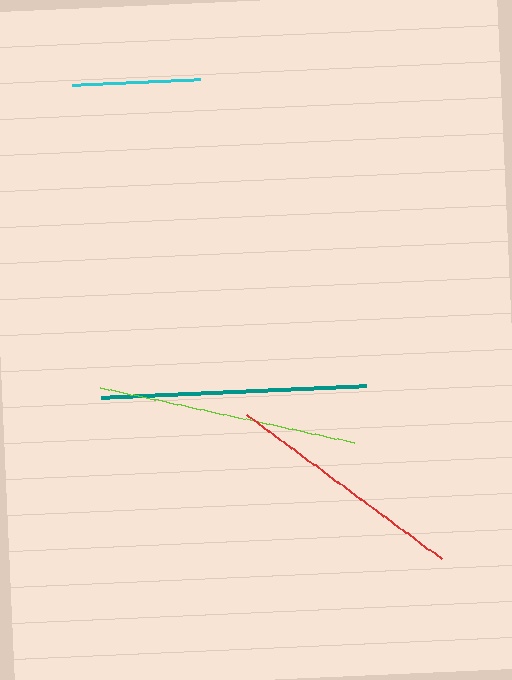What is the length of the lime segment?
The lime segment is approximately 260 pixels long.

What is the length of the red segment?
The red segment is approximately 242 pixels long.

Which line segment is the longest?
The teal line is the longest at approximately 265 pixels.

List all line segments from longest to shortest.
From longest to shortest: teal, lime, red, cyan.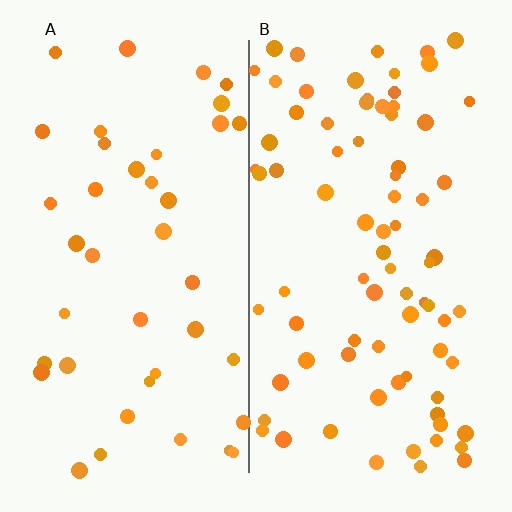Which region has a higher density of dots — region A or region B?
B (the right).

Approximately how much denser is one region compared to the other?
Approximately 2.0× — region B over region A.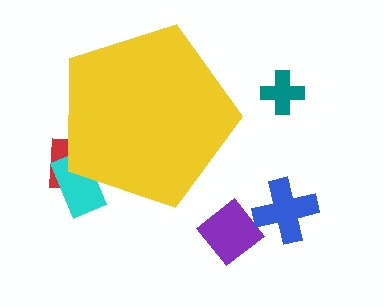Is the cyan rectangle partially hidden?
Yes, the cyan rectangle is partially hidden behind the yellow pentagon.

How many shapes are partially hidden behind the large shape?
2 shapes are partially hidden.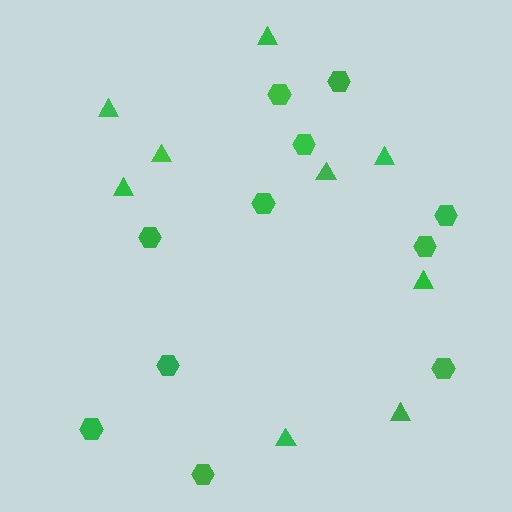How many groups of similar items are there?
There are 2 groups: one group of triangles (9) and one group of hexagons (11).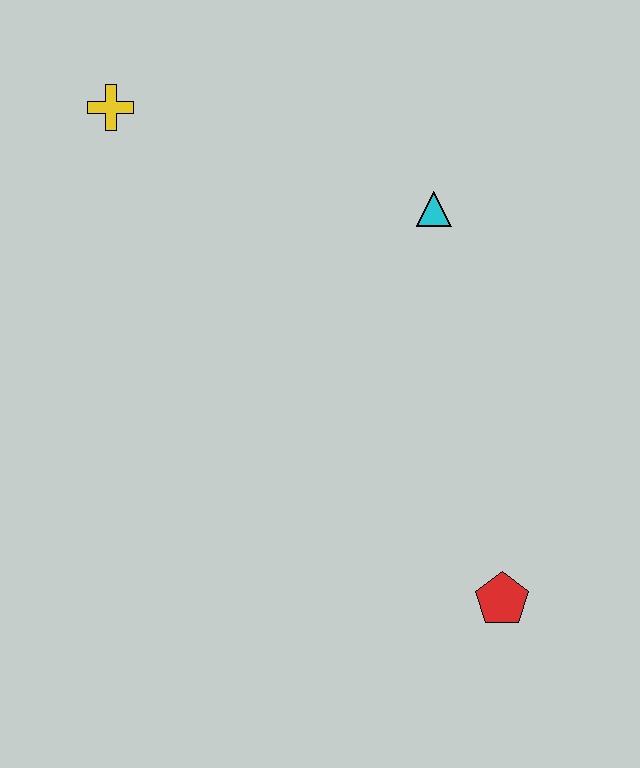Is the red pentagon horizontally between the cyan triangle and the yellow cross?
No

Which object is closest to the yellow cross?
The cyan triangle is closest to the yellow cross.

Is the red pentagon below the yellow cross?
Yes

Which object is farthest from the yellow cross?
The red pentagon is farthest from the yellow cross.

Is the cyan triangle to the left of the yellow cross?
No